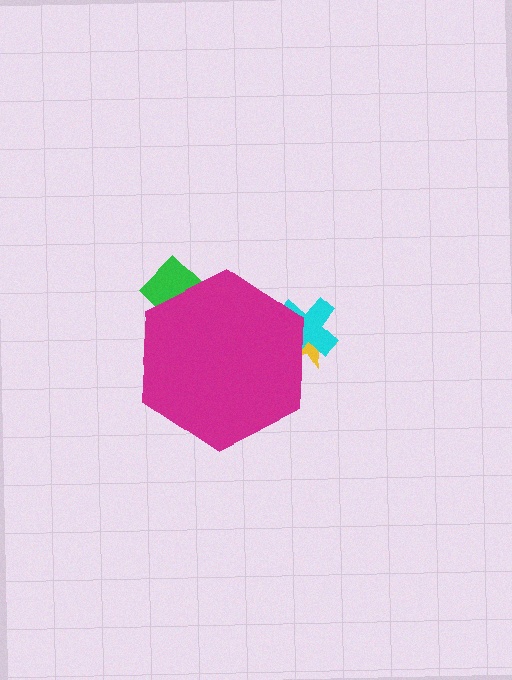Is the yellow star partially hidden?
Yes, the yellow star is partially hidden behind the magenta hexagon.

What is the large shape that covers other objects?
A magenta hexagon.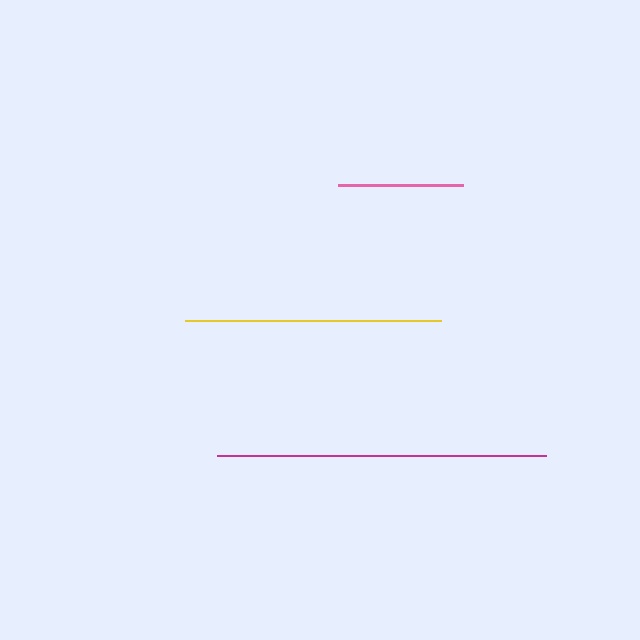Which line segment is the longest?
The magenta line is the longest at approximately 329 pixels.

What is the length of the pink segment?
The pink segment is approximately 125 pixels long.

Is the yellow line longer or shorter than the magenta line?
The magenta line is longer than the yellow line.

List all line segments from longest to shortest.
From longest to shortest: magenta, yellow, pink.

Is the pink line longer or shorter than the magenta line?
The magenta line is longer than the pink line.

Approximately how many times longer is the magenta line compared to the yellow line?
The magenta line is approximately 1.3 times the length of the yellow line.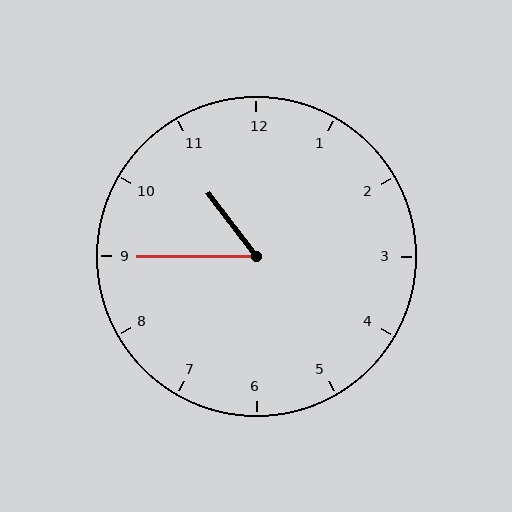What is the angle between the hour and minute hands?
Approximately 52 degrees.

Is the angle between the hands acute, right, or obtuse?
It is acute.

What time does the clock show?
10:45.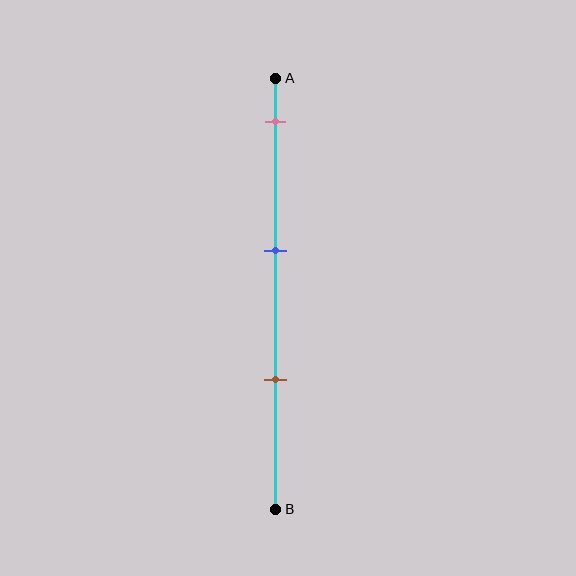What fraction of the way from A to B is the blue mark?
The blue mark is approximately 40% (0.4) of the way from A to B.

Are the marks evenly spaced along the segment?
Yes, the marks are approximately evenly spaced.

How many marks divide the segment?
There are 3 marks dividing the segment.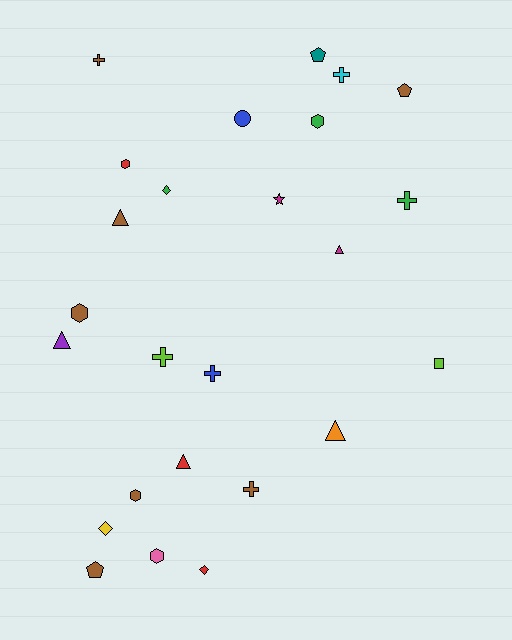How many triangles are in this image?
There are 5 triangles.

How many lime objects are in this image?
There are 2 lime objects.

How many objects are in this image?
There are 25 objects.